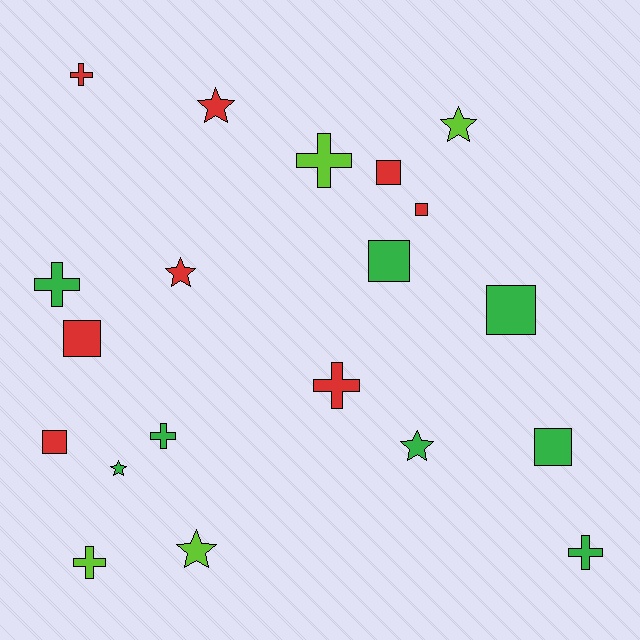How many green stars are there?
There are 2 green stars.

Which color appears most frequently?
Red, with 8 objects.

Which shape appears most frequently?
Cross, with 7 objects.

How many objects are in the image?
There are 20 objects.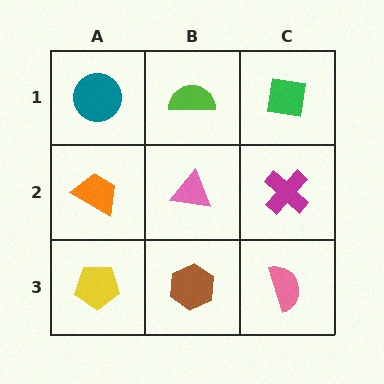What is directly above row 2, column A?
A teal circle.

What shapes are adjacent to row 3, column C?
A magenta cross (row 2, column C), a brown hexagon (row 3, column B).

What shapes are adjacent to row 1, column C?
A magenta cross (row 2, column C), a lime semicircle (row 1, column B).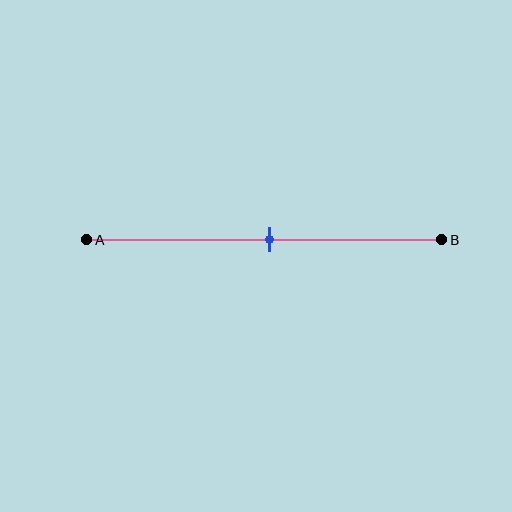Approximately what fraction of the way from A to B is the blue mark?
The blue mark is approximately 50% of the way from A to B.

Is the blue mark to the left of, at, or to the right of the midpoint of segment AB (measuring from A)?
The blue mark is approximately at the midpoint of segment AB.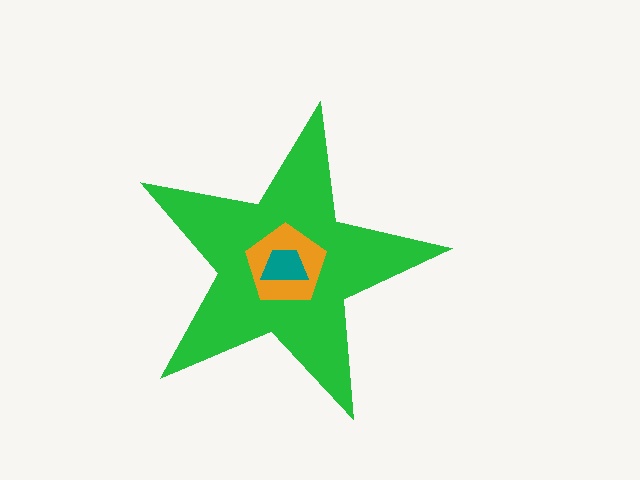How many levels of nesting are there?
3.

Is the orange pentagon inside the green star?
Yes.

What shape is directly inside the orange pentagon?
The teal trapezoid.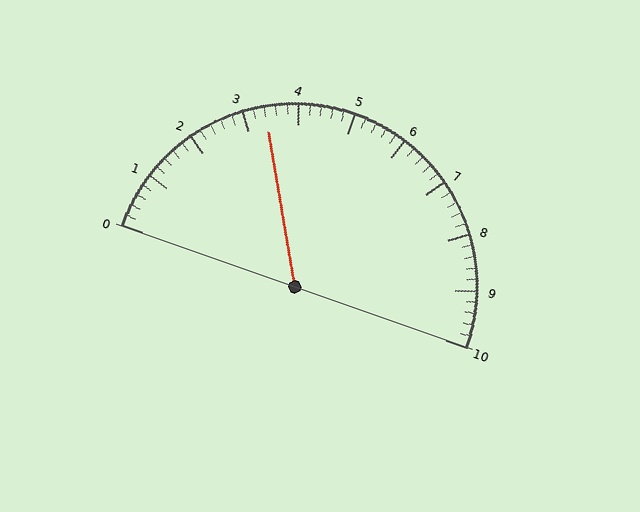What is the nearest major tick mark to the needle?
The nearest major tick mark is 3.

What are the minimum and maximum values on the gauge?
The gauge ranges from 0 to 10.